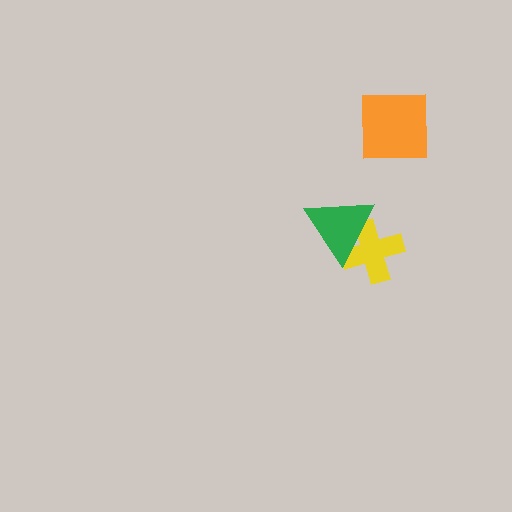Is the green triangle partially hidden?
No, no other shape covers it.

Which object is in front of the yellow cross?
The green triangle is in front of the yellow cross.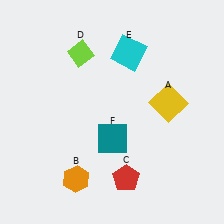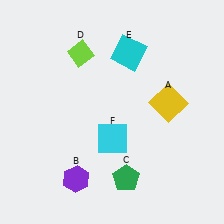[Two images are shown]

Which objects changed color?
B changed from orange to purple. C changed from red to green. F changed from teal to cyan.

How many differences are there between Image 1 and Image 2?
There are 3 differences between the two images.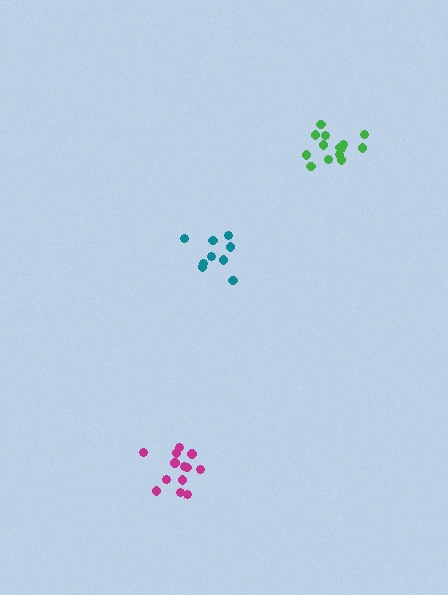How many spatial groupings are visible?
There are 3 spatial groupings.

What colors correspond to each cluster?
The clusters are colored: magenta, teal, green.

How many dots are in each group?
Group 1: 13 dots, Group 2: 9 dots, Group 3: 14 dots (36 total).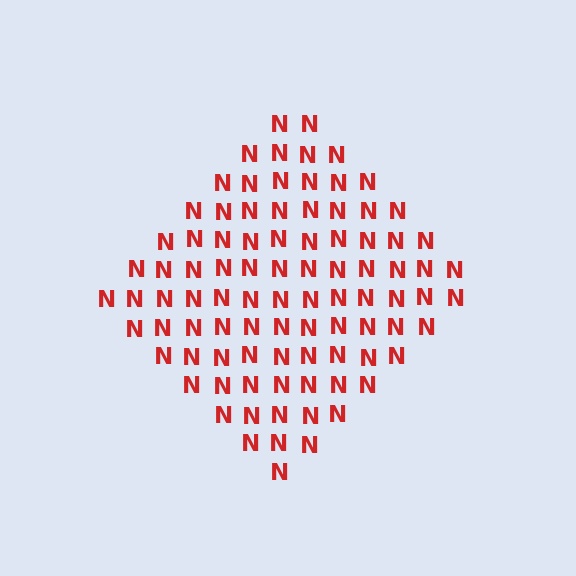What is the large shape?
The large shape is a diamond.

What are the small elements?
The small elements are letter N's.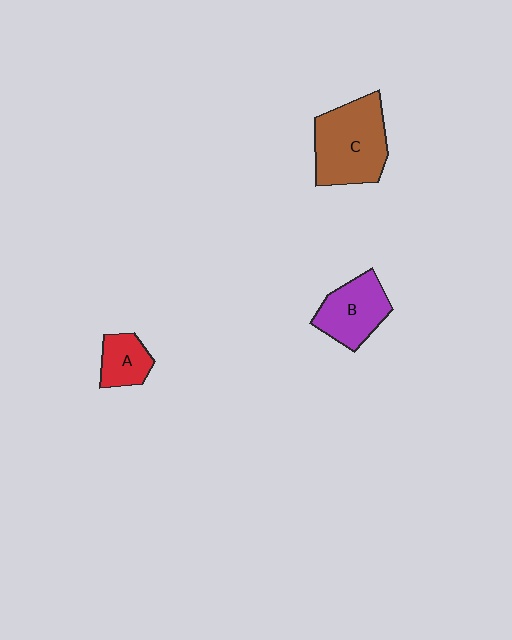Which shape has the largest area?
Shape C (brown).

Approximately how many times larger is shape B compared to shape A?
Approximately 1.6 times.